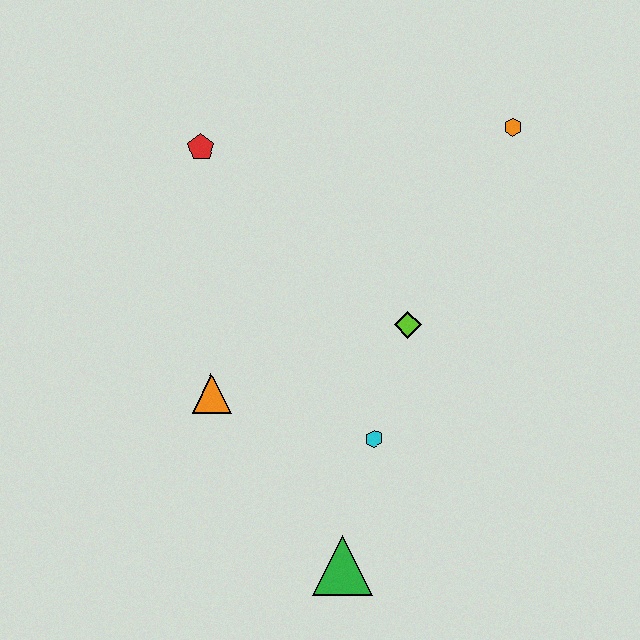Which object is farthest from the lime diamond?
The red pentagon is farthest from the lime diamond.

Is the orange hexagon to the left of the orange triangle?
No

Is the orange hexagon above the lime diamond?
Yes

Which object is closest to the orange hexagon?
The lime diamond is closest to the orange hexagon.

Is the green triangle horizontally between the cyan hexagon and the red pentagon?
Yes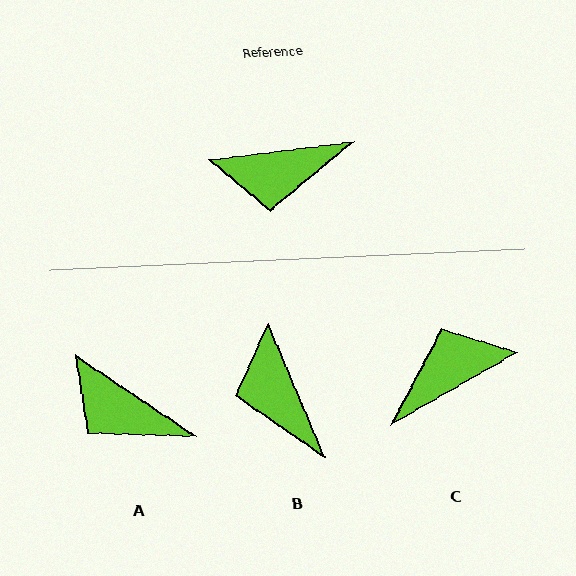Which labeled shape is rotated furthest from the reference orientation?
C, about 158 degrees away.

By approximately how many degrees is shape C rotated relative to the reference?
Approximately 158 degrees clockwise.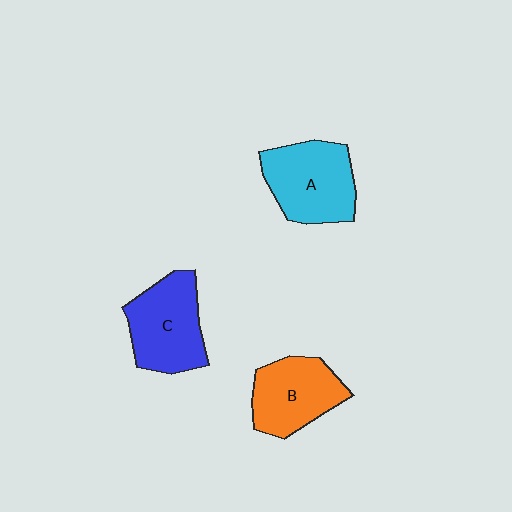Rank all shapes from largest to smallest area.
From largest to smallest: A (cyan), C (blue), B (orange).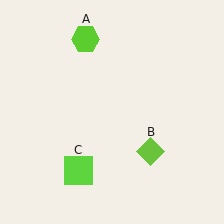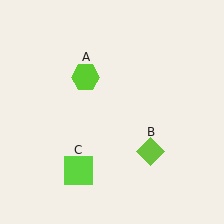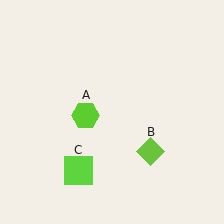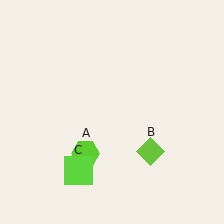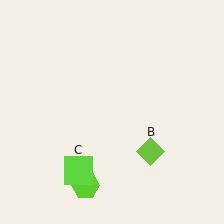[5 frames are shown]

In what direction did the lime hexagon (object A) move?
The lime hexagon (object A) moved down.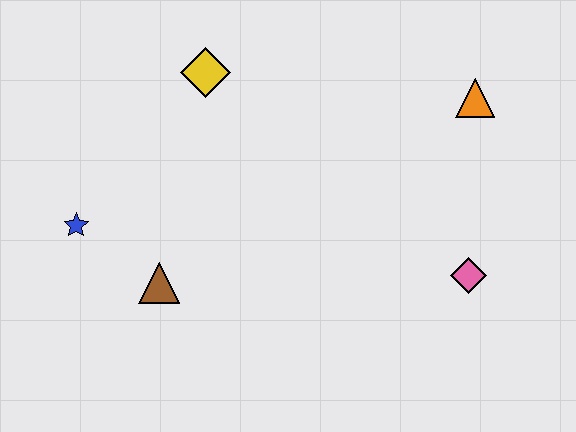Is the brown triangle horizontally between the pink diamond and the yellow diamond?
No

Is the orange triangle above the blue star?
Yes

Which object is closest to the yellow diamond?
The blue star is closest to the yellow diamond.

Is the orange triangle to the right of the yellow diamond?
Yes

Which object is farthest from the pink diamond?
The blue star is farthest from the pink diamond.